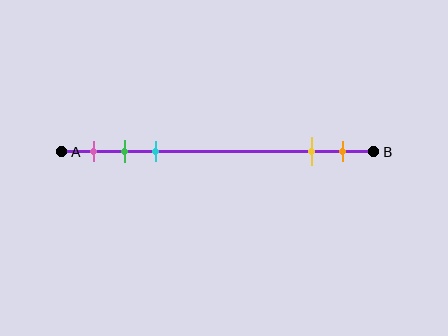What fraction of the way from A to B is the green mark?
The green mark is approximately 20% (0.2) of the way from A to B.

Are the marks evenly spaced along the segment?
No, the marks are not evenly spaced.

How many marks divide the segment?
There are 5 marks dividing the segment.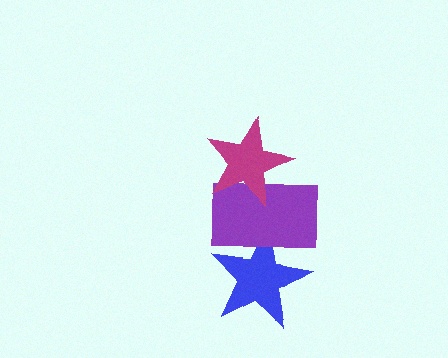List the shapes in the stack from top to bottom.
From top to bottom: the magenta star, the purple rectangle, the blue star.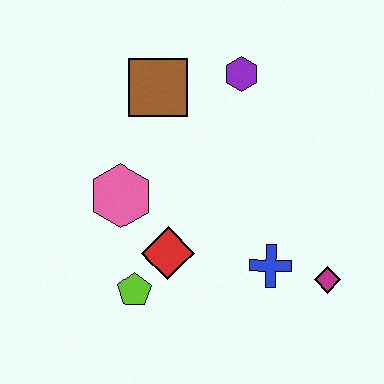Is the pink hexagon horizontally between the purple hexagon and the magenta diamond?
No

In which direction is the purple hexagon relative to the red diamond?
The purple hexagon is above the red diamond.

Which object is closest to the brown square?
The purple hexagon is closest to the brown square.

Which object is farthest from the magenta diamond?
The brown square is farthest from the magenta diamond.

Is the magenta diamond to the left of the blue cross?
No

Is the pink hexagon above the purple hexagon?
No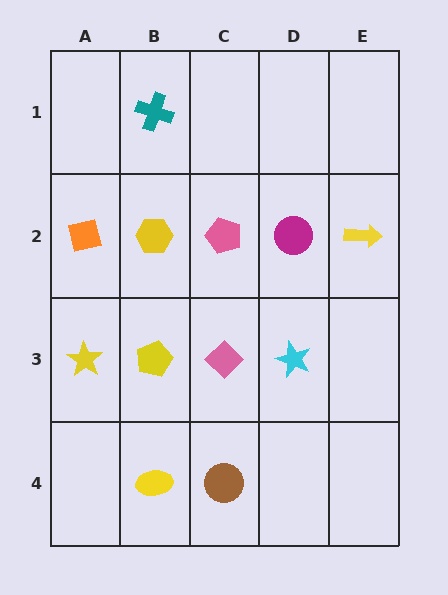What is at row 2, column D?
A magenta circle.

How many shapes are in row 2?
5 shapes.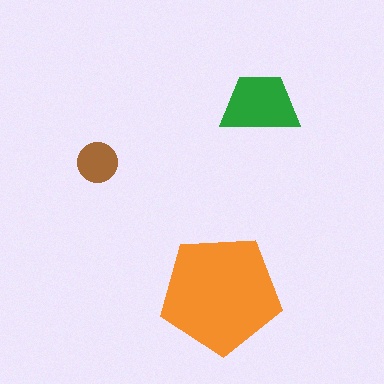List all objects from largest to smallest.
The orange pentagon, the green trapezoid, the brown circle.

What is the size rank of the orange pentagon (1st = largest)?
1st.